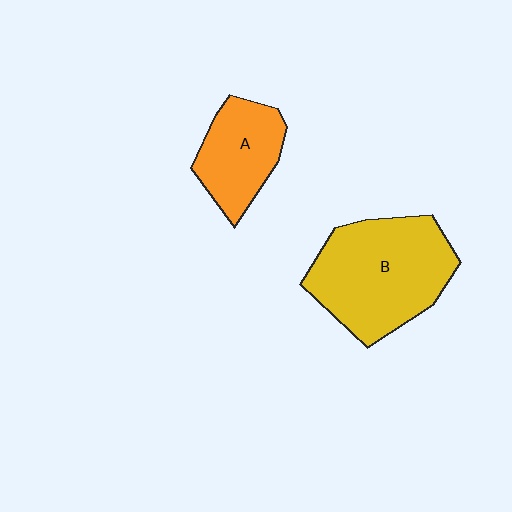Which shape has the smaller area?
Shape A (orange).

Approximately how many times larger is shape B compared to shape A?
Approximately 1.8 times.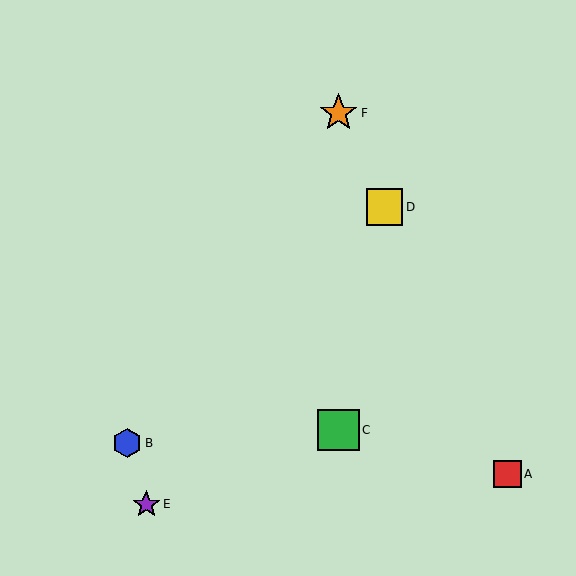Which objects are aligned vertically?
Objects C, F are aligned vertically.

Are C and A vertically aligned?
No, C is at x≈339 and A is at x≈508.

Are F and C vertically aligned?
Yes, both are at x≈339.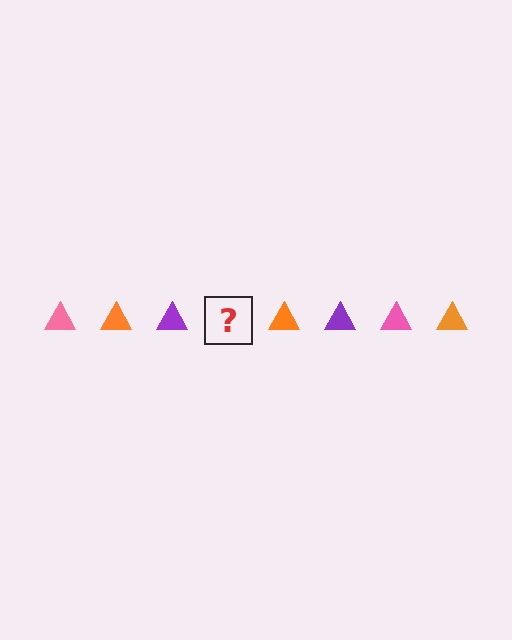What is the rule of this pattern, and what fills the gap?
The rule is that the pattern cycles through pink, orange, purple triangles. The gap should be filled with a pink triangle.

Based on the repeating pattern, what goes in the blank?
The blank should be a pink triangle.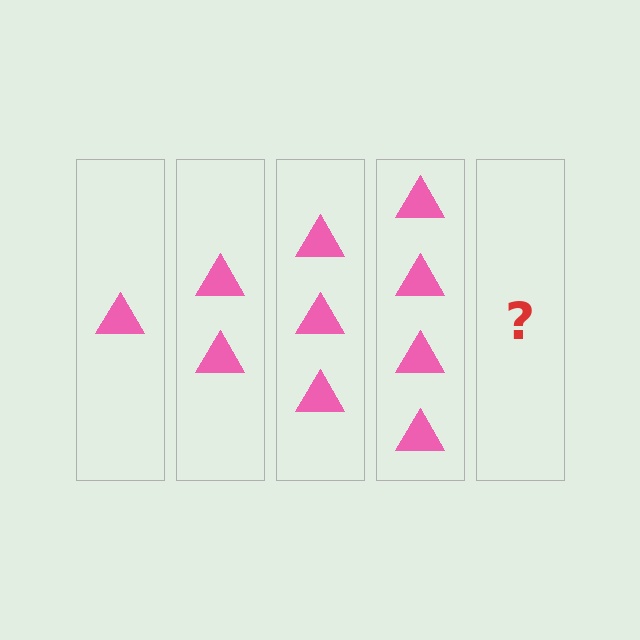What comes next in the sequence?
The next element should be 5 triangles.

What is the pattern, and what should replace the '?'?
The pattern is that each step adds one more triangle. The '?' should be 5 triangles.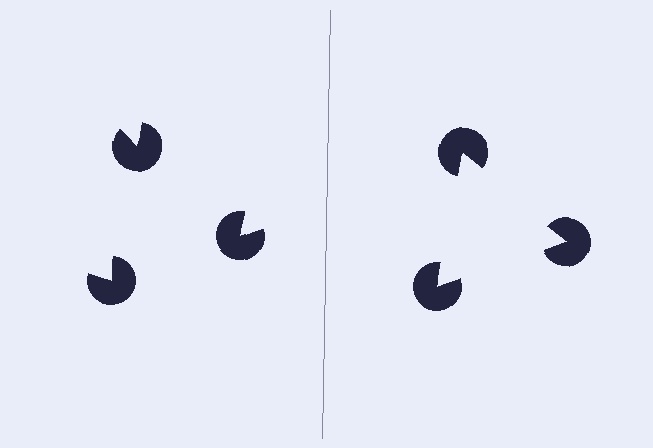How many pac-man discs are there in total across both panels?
6 — 3 on each side.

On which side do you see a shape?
An illusory triangle appears on the right side. On the left side the wedge cuts are rotated, so no coherent shape forms.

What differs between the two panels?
The pac-man discs are positioned identically on both sides; only the wedge orientations differ. On the right they align to a triangle; on the left they are misaligned.